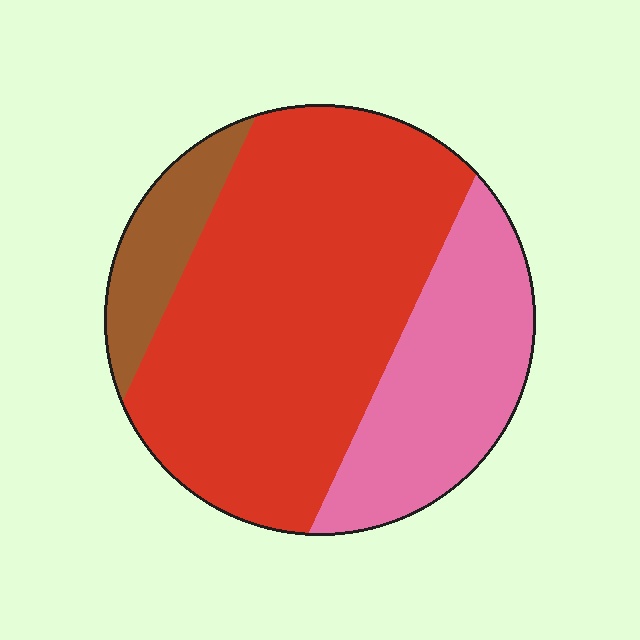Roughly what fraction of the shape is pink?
Pink takes up about one quarter (1/4) of the shape.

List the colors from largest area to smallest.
From largest to smallest: red, pink, brown.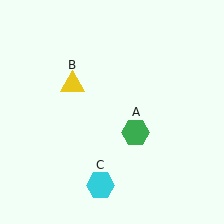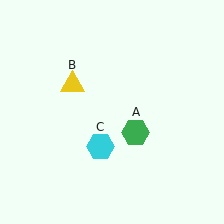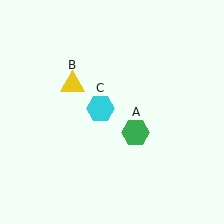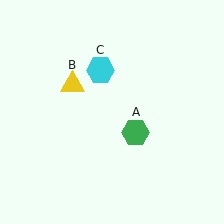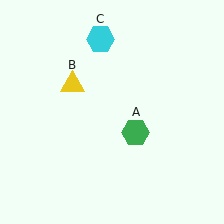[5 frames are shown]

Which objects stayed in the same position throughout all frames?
Green hexagon (object A) and yellow triangle (object B) remained stationary.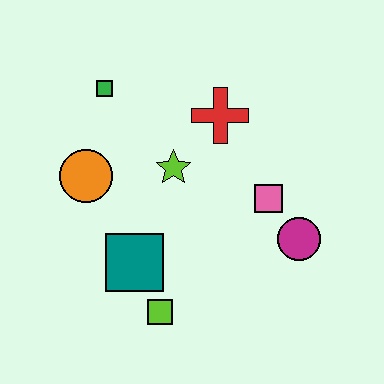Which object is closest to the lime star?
The red cross is closest to the lime star.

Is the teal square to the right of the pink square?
No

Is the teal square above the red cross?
No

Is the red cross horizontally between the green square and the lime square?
No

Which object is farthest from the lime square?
The green square is farthest from the lime square.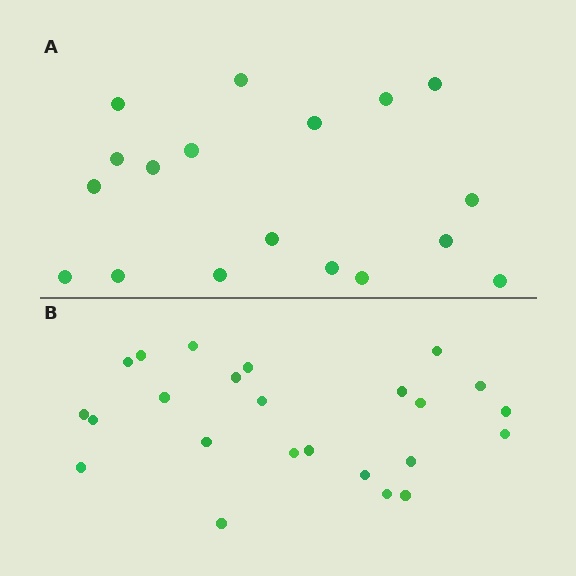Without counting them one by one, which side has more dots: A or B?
Region B (the bottom region) has more dots.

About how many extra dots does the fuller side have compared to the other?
Region B has about 6 more dots than region A.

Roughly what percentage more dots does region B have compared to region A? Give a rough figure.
About 35% more.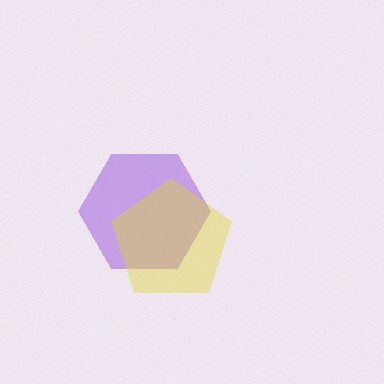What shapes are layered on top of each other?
The layered shapes are: a purple hexagon, a yellow pentagon.